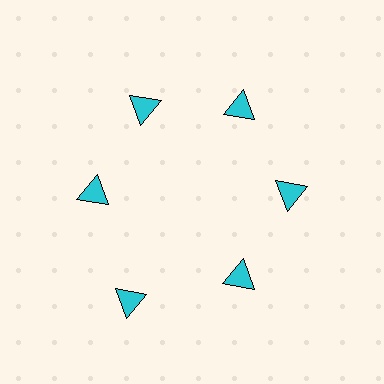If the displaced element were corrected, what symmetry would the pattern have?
It would have 6-fold rotational symmetry — the pattern would map onto itself every 60 degrees.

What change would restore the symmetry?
The symmetry would be restored by moving it inward, back onto the ring so that all 6 triangles sit at equal angles and equal distance from the center.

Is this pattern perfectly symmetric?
No. The 6 cyan triangles are arranged in a ring, but one element near the 7 o'clock position is pushed outward from the center, breaking the 6-fold rotational symmetry.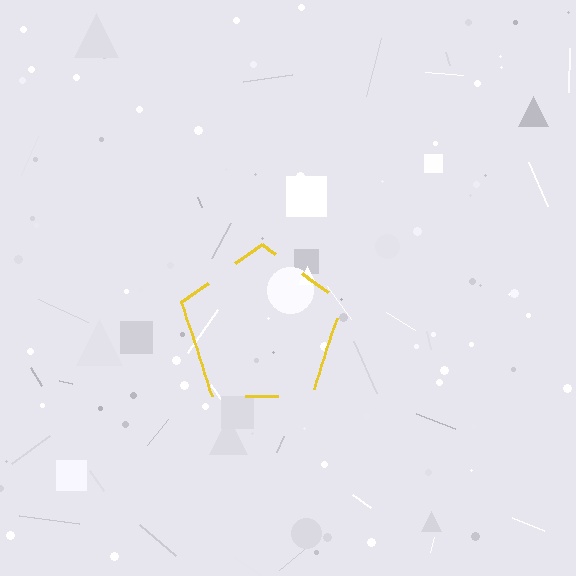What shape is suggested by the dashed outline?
The dashed outline suggests a pentagon.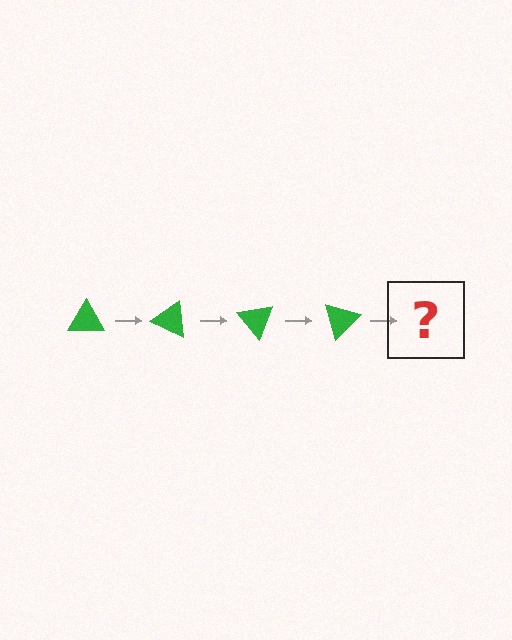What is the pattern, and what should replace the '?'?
The pattern is that the triangle rotates 25 degrees each step. The '?' should be a green triangle rotated 100 degrees.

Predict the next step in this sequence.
The next step is a green triangle rotated 100 degrees.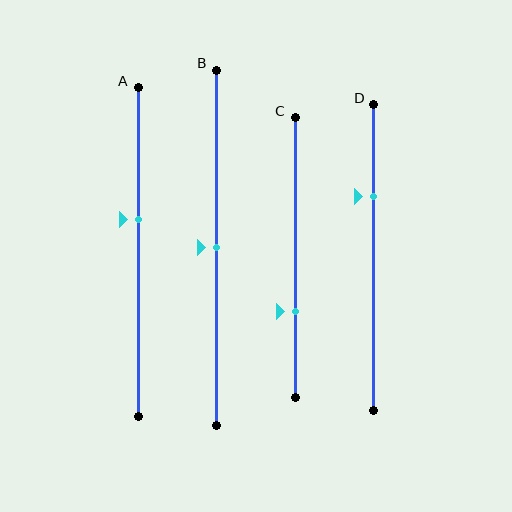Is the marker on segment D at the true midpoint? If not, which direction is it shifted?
No, the marker on segment D is shifted upward by about 20% of the segment length.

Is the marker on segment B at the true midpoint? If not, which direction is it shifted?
Yes, the marker on segment B is at the true midpoint.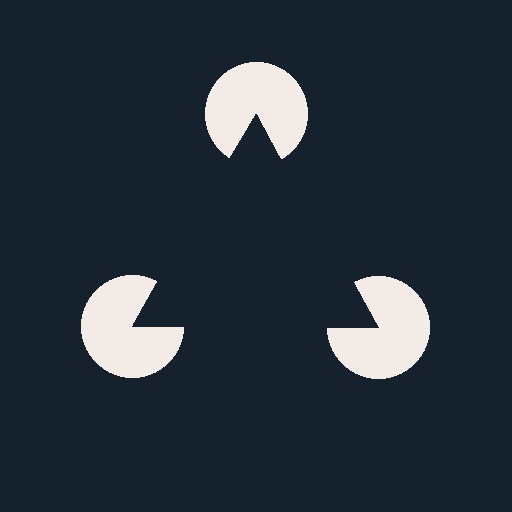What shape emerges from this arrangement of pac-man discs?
An illusory triangle — its edges are inferred from the aligned wedge cuts in the pac-man discs, not physically drawn.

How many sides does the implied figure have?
3 sides.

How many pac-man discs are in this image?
There are 3 — one at each vertex of the illusory triangle.